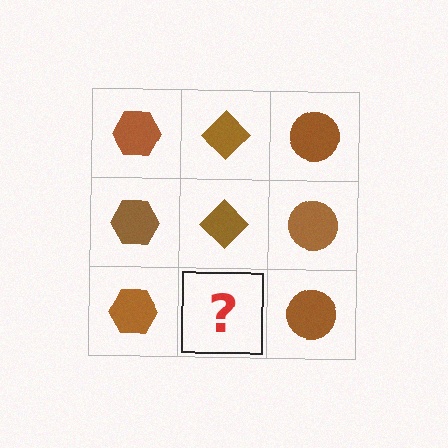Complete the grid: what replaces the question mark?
The question mark should be replaced with a brown diamond.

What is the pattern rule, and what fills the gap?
The rule is that each column has a consistent shape. The gap should be filled with a brown diamond.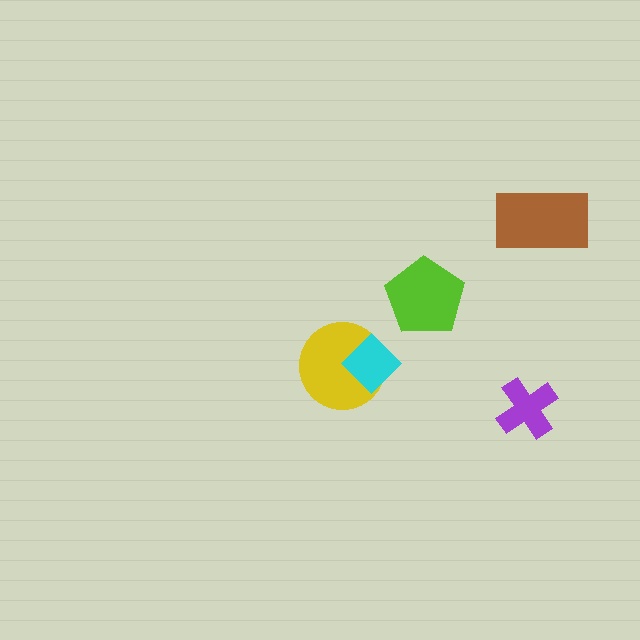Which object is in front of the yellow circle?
The cyan diamond is in front of the yellow circle.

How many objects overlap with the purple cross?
0 objects overlap with the purple cross.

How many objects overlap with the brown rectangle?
0 objects overlap with the brown rectangle.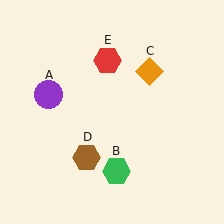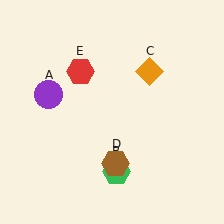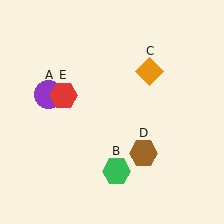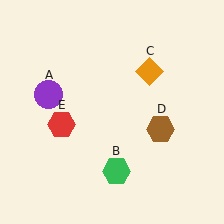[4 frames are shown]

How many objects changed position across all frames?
2 objects changed position: brown hexagon (object D), red hexagon (object E).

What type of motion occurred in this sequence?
The brown hexagon (object D), red hexagon (object E) rotated counterclockwise around the center of the scene.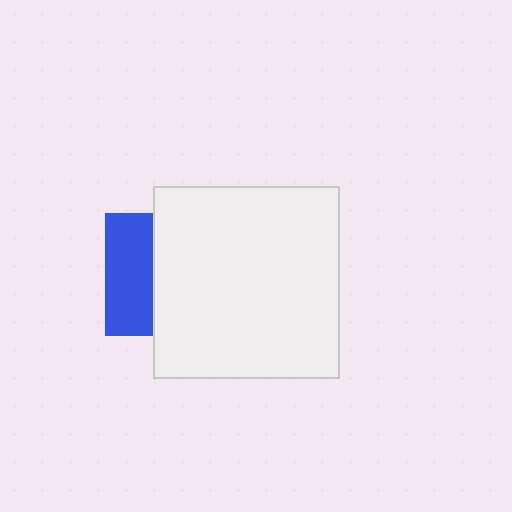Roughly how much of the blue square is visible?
A small part of it is visible (roughly 39%).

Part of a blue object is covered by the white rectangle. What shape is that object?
It is a square.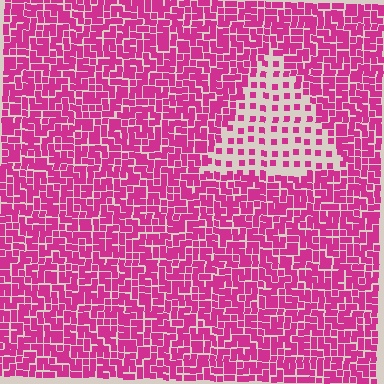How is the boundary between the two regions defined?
The boundary is defined by a change in element density (approximately 2.8x ratio). All elements are the same color, size, and shape.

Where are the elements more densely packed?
The elements are more densely packed outside the triangle boundary.